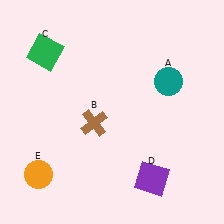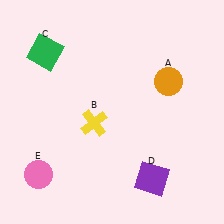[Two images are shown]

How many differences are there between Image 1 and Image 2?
There are 3 differences between the two images.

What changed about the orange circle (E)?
In Image 1, E is orange. In Image 2, it changed to pink.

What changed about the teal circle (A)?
In Image 1, A is teal. In Image 2, it changed to orange.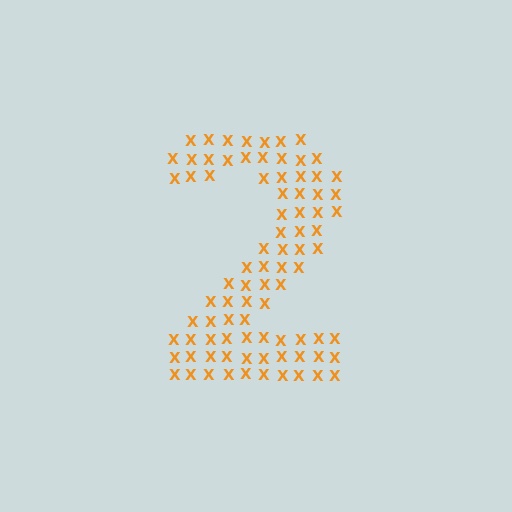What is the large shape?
The large shape is the digit 2.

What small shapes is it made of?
It is made of small letter X's.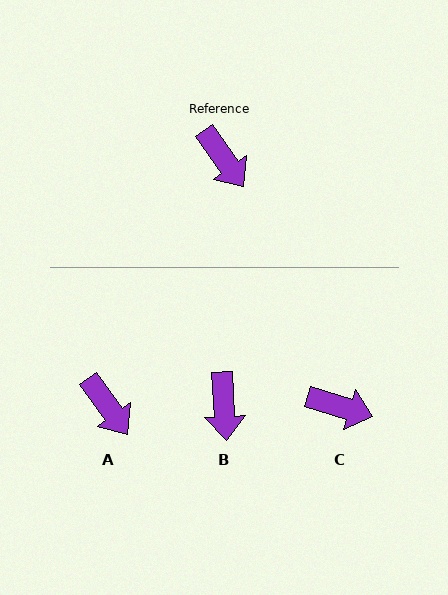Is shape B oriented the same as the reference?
No, it is off by about 32 degrees.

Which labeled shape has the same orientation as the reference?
A.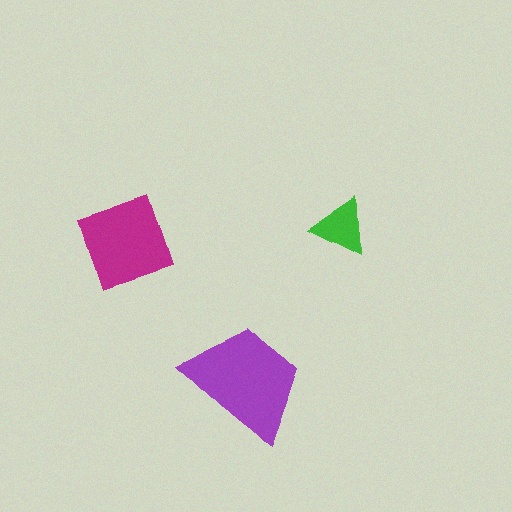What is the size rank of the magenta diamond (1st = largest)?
2nd.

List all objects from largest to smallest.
The purple trapezoid, the magenta diamond, the green triangle.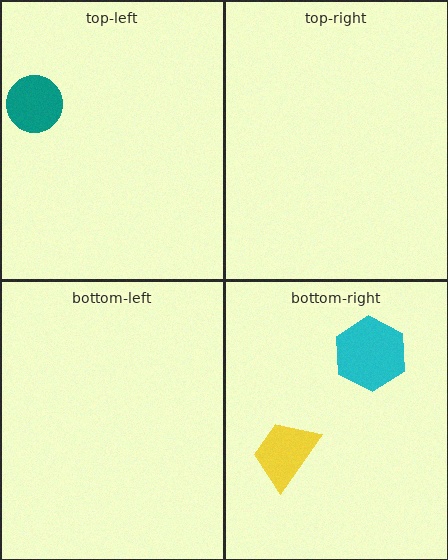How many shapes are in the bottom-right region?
2.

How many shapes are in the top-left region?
1.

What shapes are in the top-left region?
The teal circle.